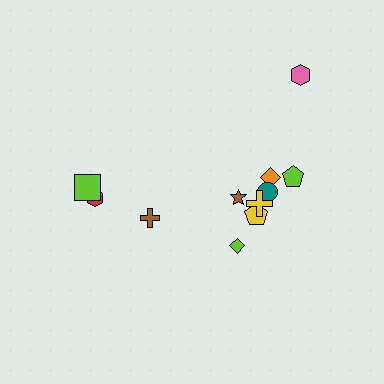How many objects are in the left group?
There are 3 objects.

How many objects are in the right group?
There are 8 objects.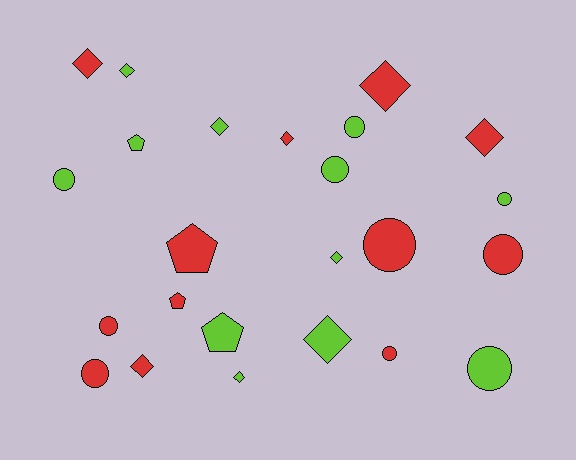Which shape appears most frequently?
Circle, with 10 objects.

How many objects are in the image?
There are 24 objects.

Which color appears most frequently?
Lime, with 12 objects.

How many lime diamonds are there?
There are 5 lime diamonds.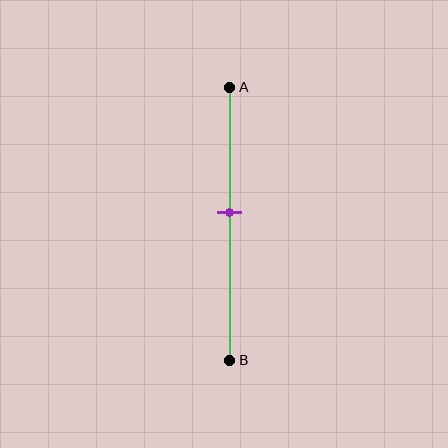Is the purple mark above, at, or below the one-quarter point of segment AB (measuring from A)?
The purple mark is below the one-quarter point of segment AB.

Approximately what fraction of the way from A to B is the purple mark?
The purple mark is approximately 45% of the way from A to B.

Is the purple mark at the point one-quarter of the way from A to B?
No, the mark is at about 45% from A, not at the 25% one-quarter point.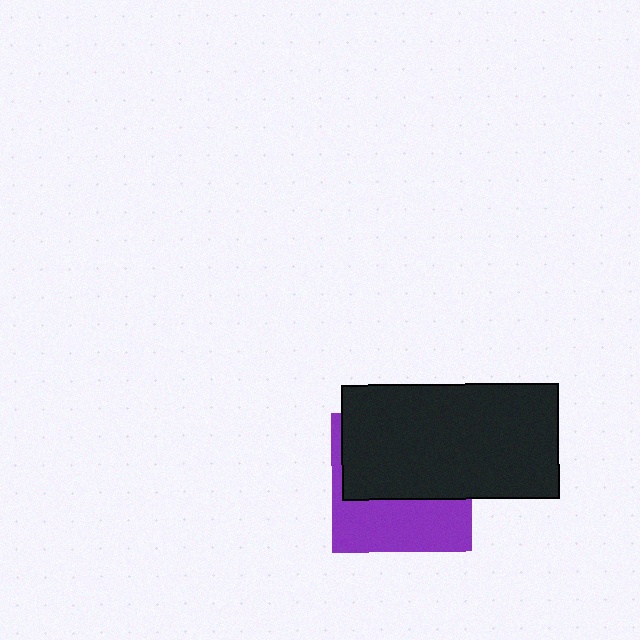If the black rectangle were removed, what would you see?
You would see the complete purple square.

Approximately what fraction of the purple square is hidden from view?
Roughly 58% of the purple square is hidden behind the black rectangle.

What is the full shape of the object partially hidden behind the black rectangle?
The partially hidden object is a purple square.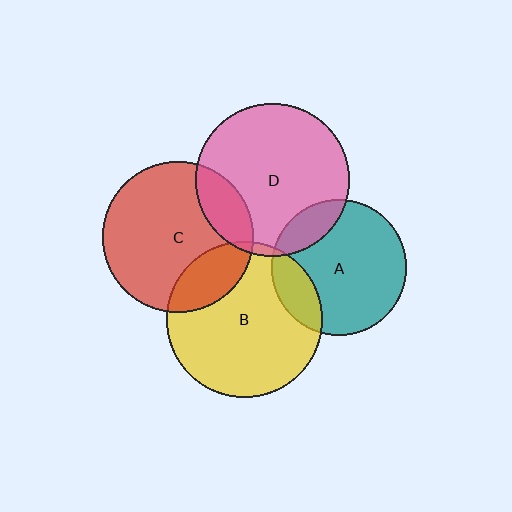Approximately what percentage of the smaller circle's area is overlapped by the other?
Approximately 15%.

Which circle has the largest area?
Circle B (yellow).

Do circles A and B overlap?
Yes.